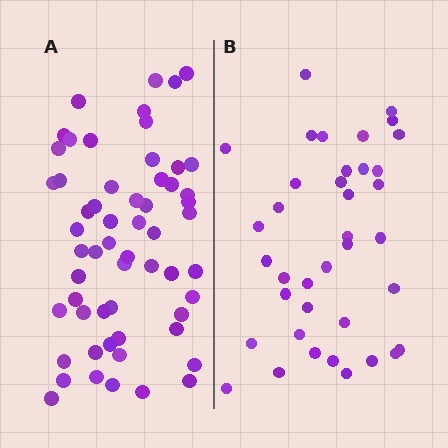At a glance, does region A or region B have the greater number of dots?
Region A (the left region) has more dots.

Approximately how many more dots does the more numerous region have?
Region A has approximately 20 more dots than region B.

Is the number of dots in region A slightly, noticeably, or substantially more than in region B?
Region A has substantially more. The ratio is roughly 1.5 to 1.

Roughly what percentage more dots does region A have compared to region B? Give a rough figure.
About 55% more.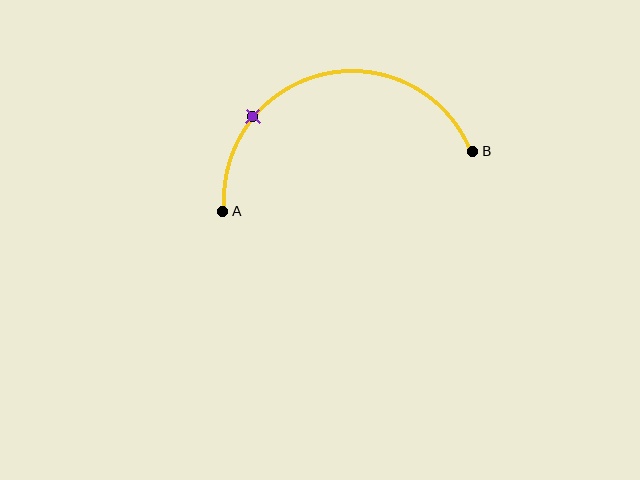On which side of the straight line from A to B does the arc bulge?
The arc bulges above the straight line connecting A and B.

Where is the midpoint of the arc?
The arc midpoint is the point on the curve farthest from the straight line joining A and B. It sits above that line.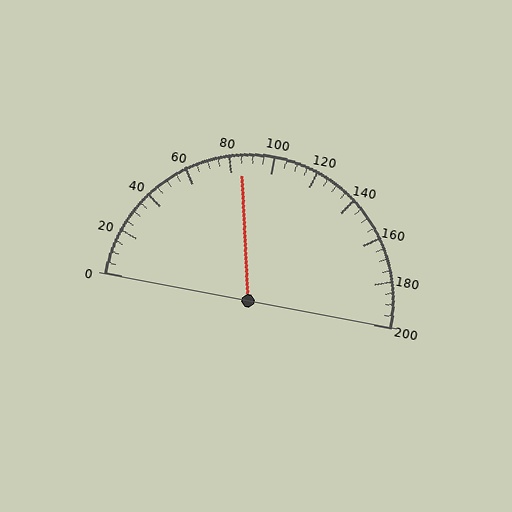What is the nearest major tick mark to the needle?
The nearest major tick mark is 80.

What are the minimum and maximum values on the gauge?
The gauge ranges from 0 to 200.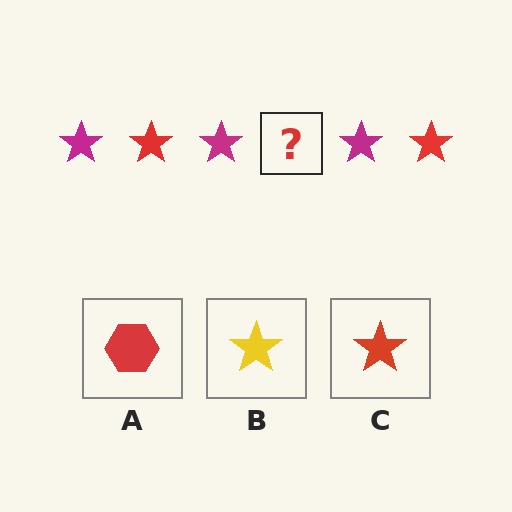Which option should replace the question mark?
Option C.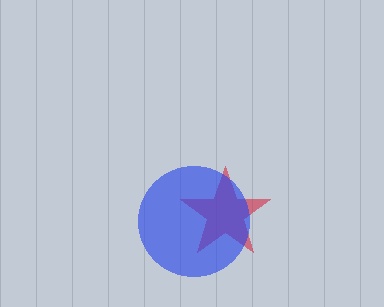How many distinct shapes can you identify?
There are 2 distinct shapes: a red star, a blue circle.